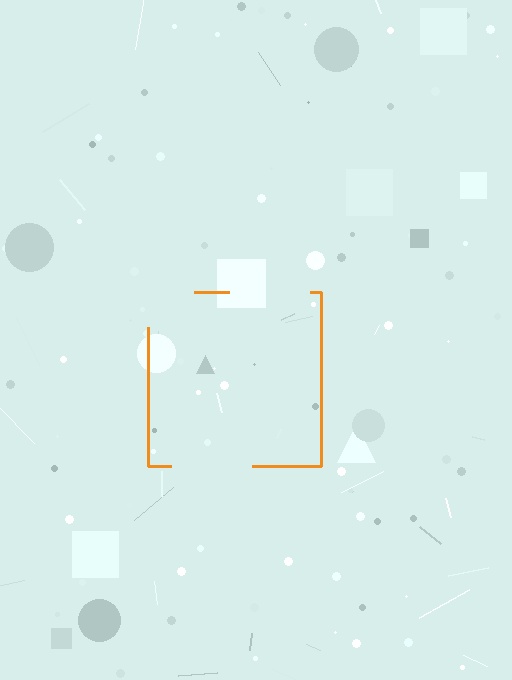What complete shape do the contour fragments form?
The contour fragments form a square.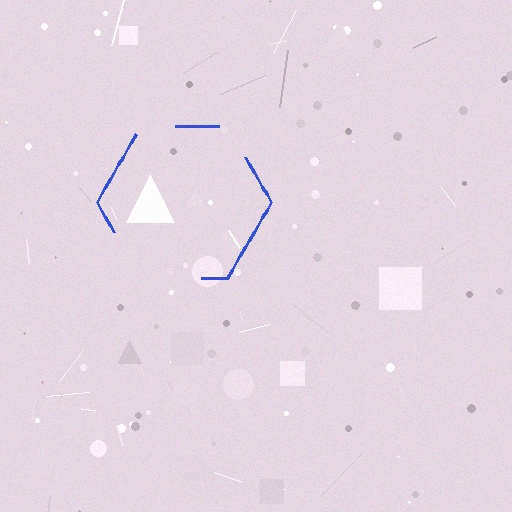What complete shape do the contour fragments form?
The contour fragments form a hexagon.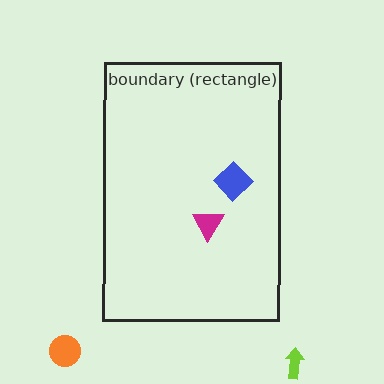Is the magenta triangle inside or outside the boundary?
Inside.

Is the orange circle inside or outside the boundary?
Outside.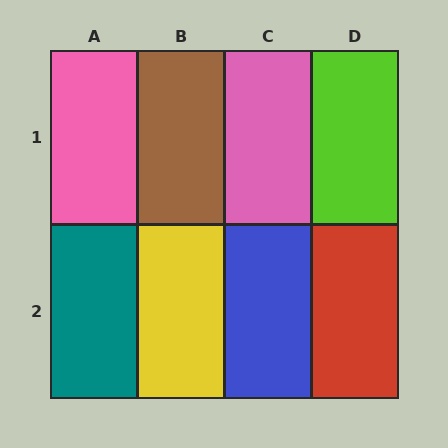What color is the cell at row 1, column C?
Pink.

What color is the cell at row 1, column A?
Pink.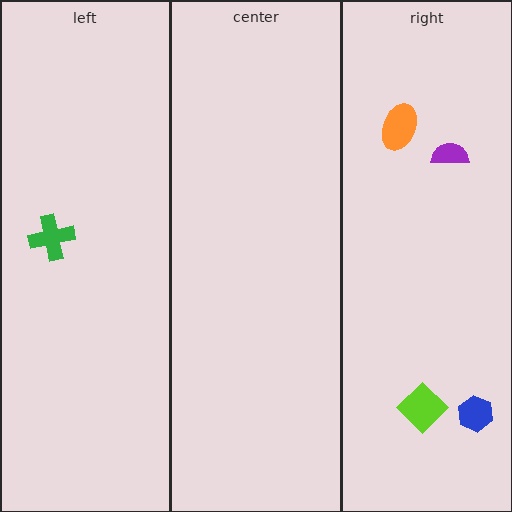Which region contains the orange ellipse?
The right region.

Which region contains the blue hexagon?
The right region.